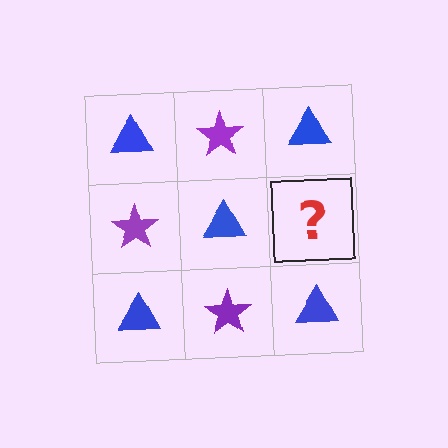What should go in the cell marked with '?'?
The missing cell should contain a purple star.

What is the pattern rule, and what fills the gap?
The rule is that it alternates blue triangle and purple star in a checkerboard pattern. The gap should be filled with a purple star.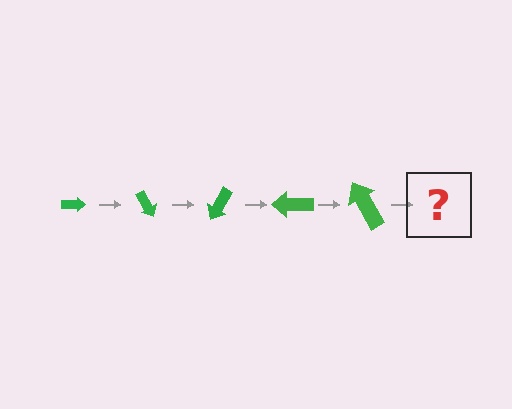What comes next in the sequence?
The next element should be an arrow, larger than the previous one and rotated 300 degrees from the start.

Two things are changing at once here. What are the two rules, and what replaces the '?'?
The two rules are that the arrow grows larger each step and it rotates 60 degrees each step. The '?' should be an arrow, larger than the previous one and rotated 300 degrees from the start.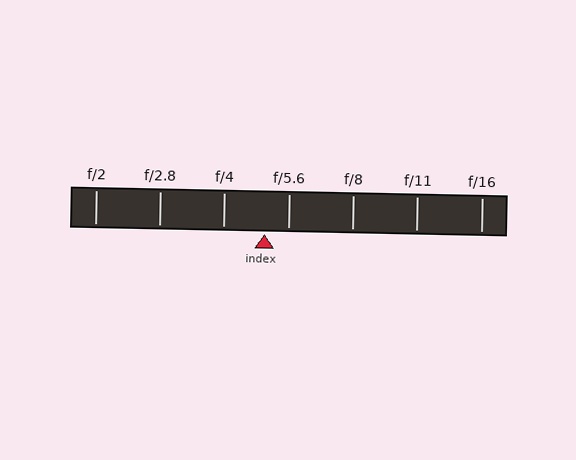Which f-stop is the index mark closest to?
The index mark is closest to f/5.6.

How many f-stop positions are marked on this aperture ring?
There are 7 f-stop positions marked.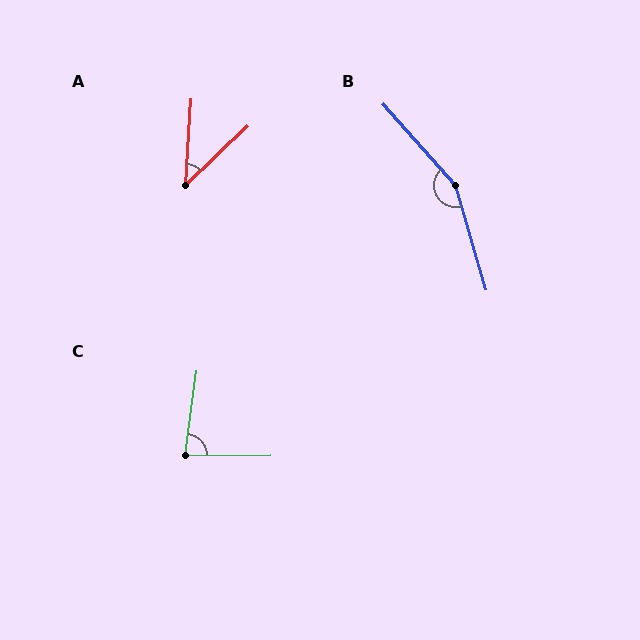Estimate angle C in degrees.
Approximately 82 degrees.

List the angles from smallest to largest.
A (43°), C (82°), B (155°).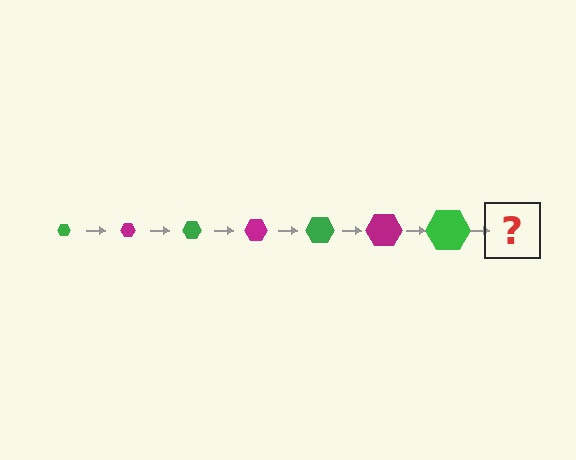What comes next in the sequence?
The next element should be a magenta hexagon, larger than the previous one.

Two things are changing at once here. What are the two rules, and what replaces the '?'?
The two rules are that the hexagon grows larger each step and the color cycles through green and magenta. The '?' should be a magenta hexagon, larger than the previous one.